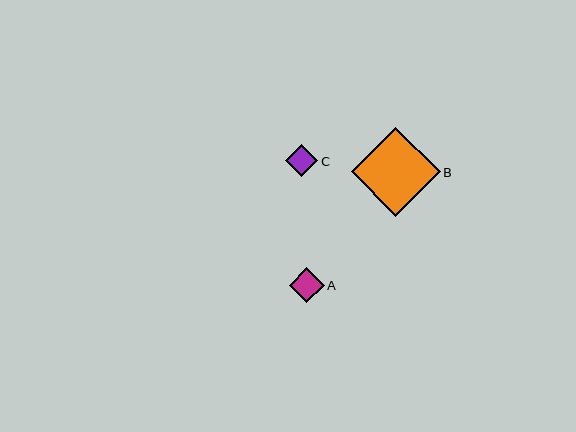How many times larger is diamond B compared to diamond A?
Diamond B is approximately 2.6 times the size of diamond A.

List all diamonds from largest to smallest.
From largest to smallest: B, A, C.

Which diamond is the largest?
Diamond B is the largest with a size of approximately 89 pixels.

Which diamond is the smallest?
Diamond C is the smallest with a size of approximately 33 pixels.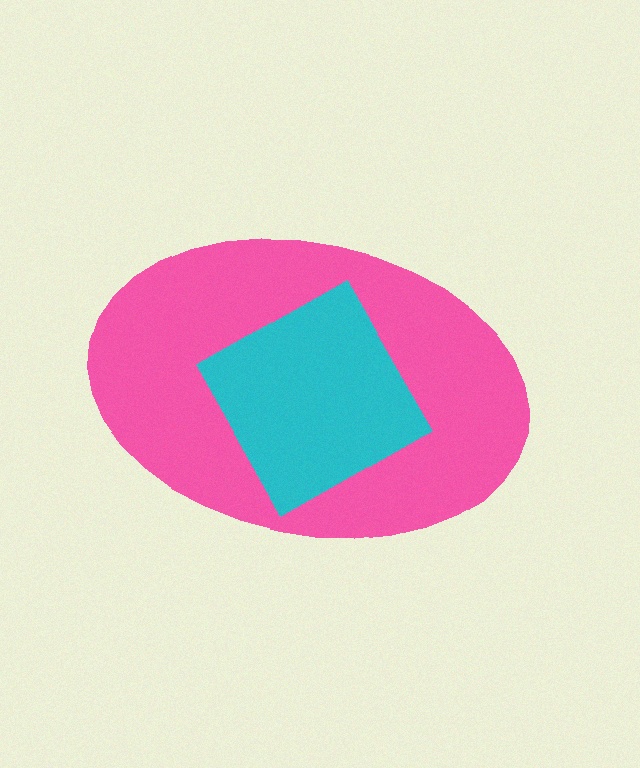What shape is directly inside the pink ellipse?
The cyan square.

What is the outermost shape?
The pink ellipse.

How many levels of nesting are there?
2.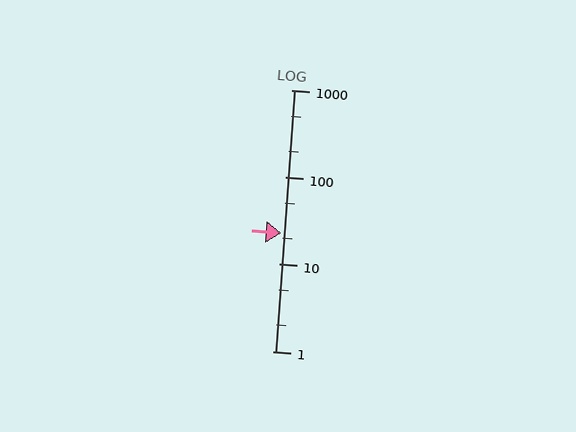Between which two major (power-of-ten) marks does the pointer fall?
The pointer is between 10 and 100.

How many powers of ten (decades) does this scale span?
The scale spans 3 decades, from 1 to 1000.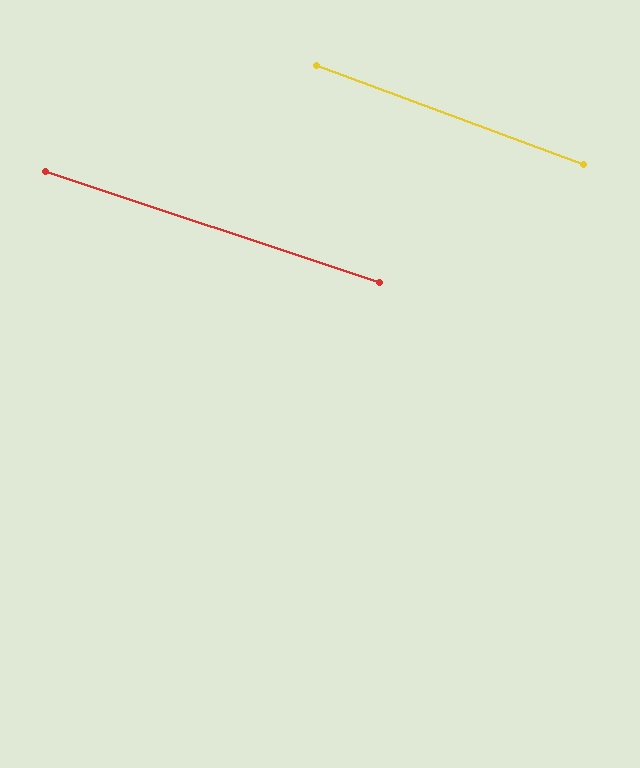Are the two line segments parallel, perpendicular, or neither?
Parallel — their directions differ by only 1.9°.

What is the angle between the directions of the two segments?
Approximately 2 degrees.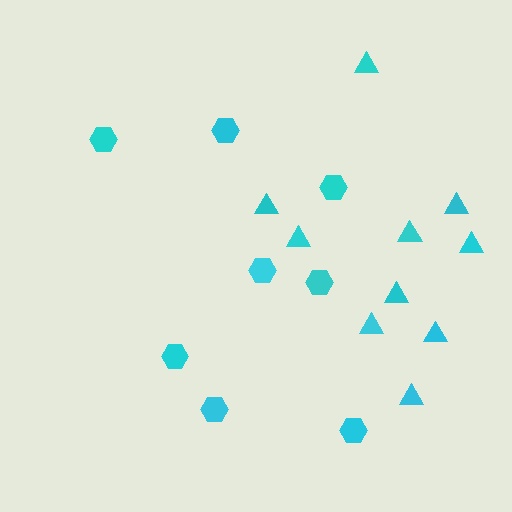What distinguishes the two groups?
There are 2 groups: one group of hexagons (8) and one group of triangles (10).